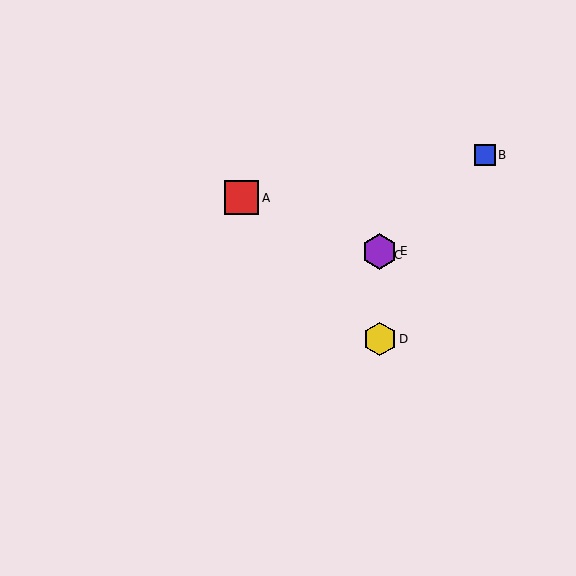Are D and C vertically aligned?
Yes, both are at x≈380.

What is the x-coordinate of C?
Object C is at x≈380.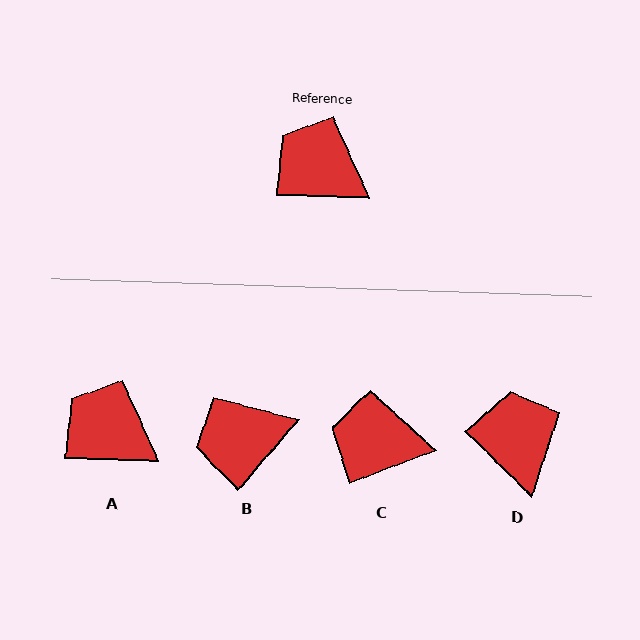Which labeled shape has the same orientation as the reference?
A.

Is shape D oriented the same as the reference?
No, it is off by about 42 degrees.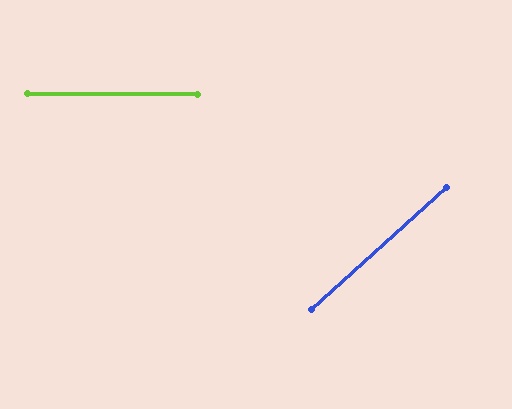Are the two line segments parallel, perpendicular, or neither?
Neither parallel nor perpendicular — they differ by about 42°.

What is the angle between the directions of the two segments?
Approximately 42 degrees.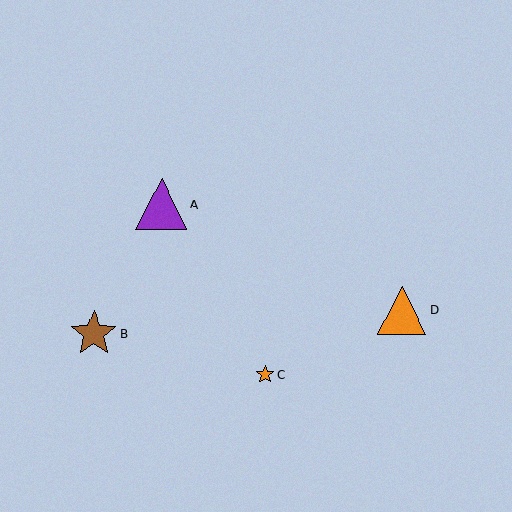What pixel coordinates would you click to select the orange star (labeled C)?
Click at (265, 375) to select the orange star C.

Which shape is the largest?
The purple triangle (labeled A) is the largest.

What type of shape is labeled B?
Shape B is a brown star.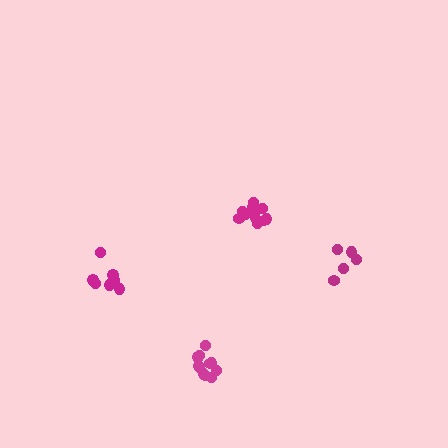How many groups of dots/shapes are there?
There are 4 groups.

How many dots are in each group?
Group 1: 11 dots, Group 2: 11 dots, Group 3: 5 dots, Group 4: 7 dots (34 total).